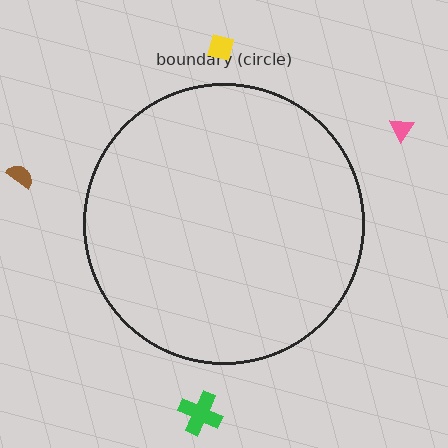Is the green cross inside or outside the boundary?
Outside.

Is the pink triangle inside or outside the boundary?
Outside.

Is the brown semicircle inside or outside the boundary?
Outside.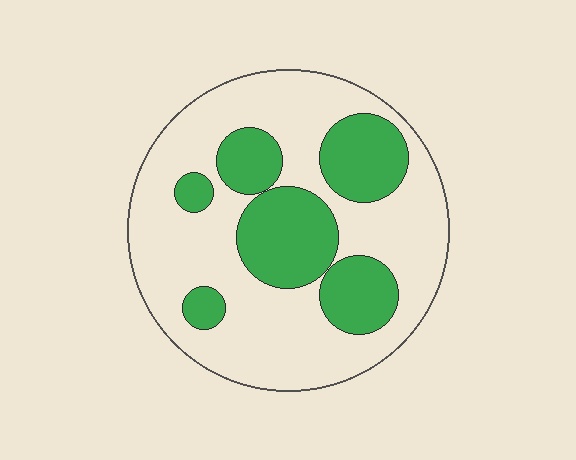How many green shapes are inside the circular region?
6.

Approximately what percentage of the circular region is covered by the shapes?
Approximately 30%.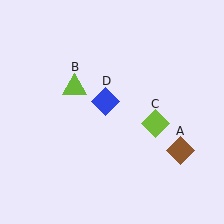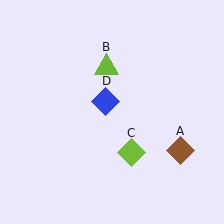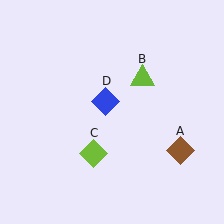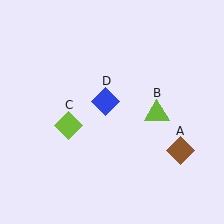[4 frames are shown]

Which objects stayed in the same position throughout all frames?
Brown diamond (object A) and blue diamond (object D) remained stationary.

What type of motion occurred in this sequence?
The lime triangle (object B), lime diamond (object C) rotated clockwise around the center of the scene.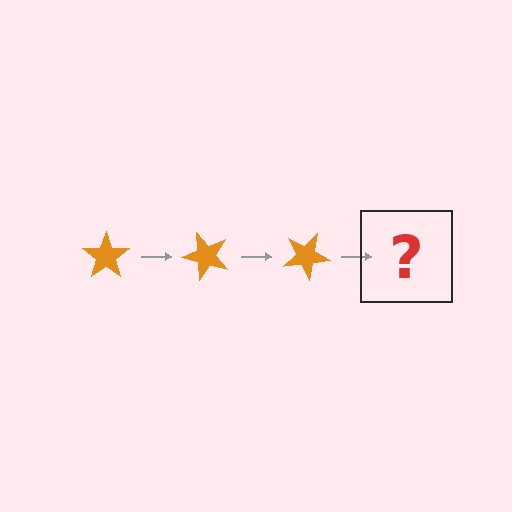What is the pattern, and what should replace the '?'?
The pattern is that the star rotates 50 degrees each step. The '?' should be an orange star rotated 150 degrees.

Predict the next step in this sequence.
The next step is an orange star rotated 150 degrees.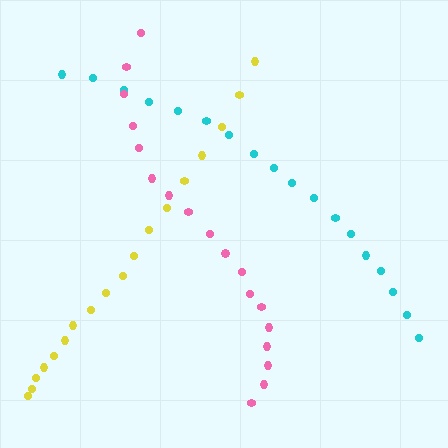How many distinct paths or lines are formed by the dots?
There are 3 distinct paths.